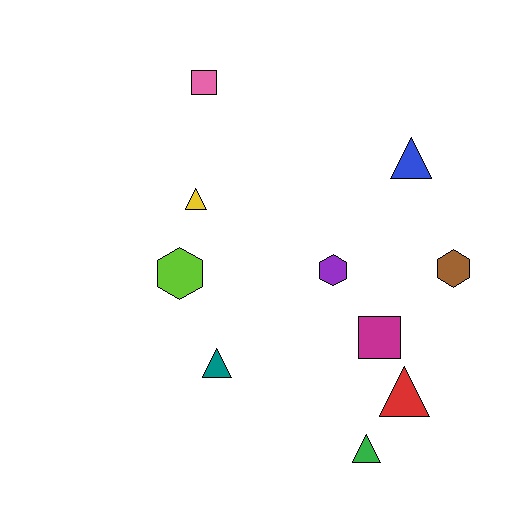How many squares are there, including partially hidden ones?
There are 2 squares.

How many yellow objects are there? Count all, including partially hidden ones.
There is 1 yellow object.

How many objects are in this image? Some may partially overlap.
There are 10 objects.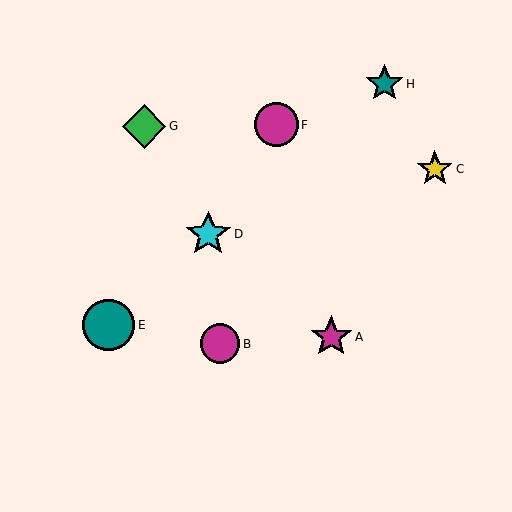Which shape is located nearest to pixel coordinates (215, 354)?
The magenta circle (labeled B) at (220, 344) is nearest to that location.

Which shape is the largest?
The teal circle (labeled E) is the largest.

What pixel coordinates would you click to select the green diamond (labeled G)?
Click at (144, 126) to select the green diamond G.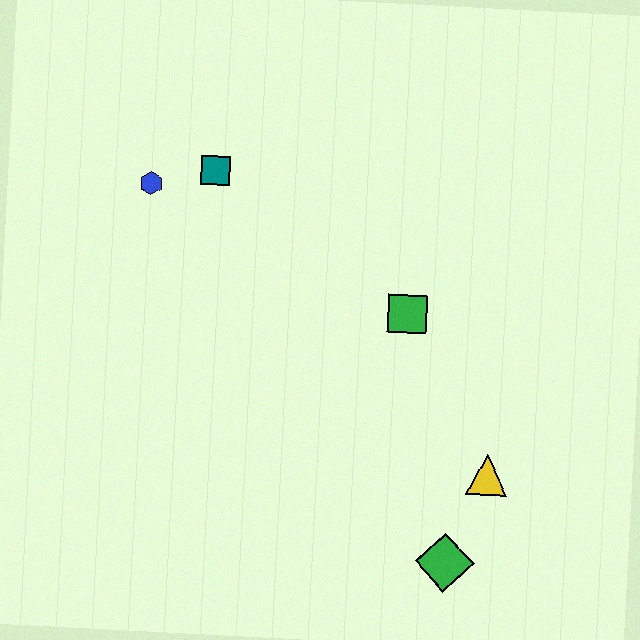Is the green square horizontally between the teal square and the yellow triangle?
Yes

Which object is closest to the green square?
The yellow triangle is closest to the green square.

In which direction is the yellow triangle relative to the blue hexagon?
The yellow triangle is to the right of the blue hexagon.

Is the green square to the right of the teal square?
Yes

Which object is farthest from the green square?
The blue hexagon is farthest from the green square.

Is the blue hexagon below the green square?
No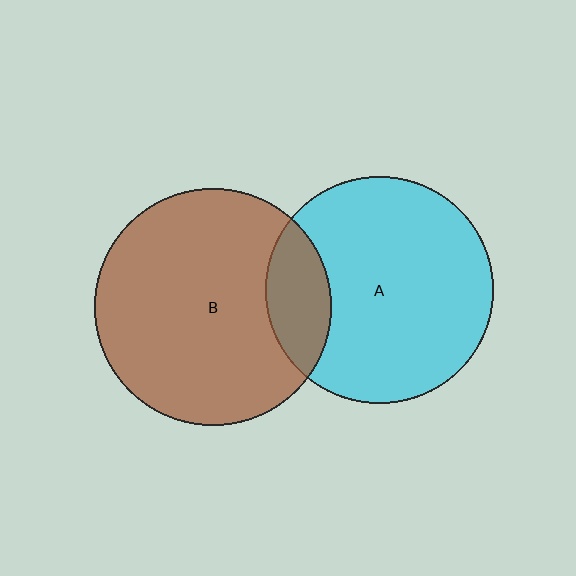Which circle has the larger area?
Circle B (brown).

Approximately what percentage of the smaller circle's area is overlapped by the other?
Approximately 20%.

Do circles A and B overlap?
Yes.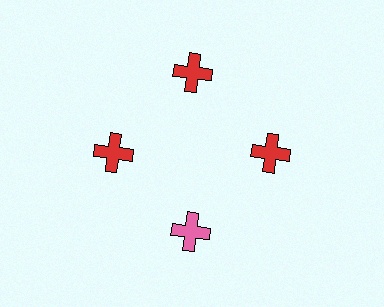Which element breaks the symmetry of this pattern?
The pink cross at roughly the 6 o'clock position breaks the symmetry. All other shapes are red crosses.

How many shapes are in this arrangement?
There are 4 shapes arranged in a ring pattern.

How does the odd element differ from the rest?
It has a different color: pink instead of red.